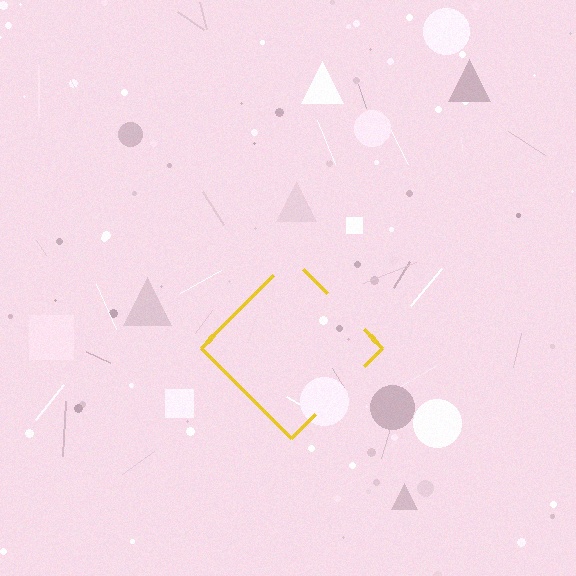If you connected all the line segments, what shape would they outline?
They would outline a diamond.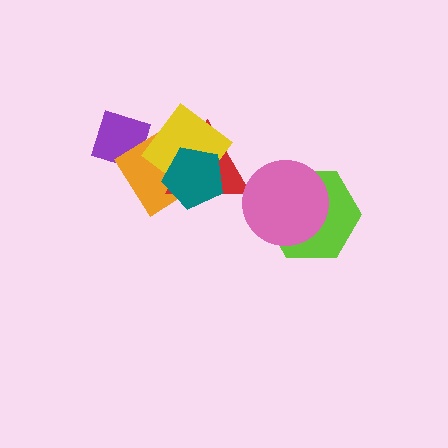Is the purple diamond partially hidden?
Yes, it is partially covered by another shape.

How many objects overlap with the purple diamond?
1 object overlaps with the purple diamond.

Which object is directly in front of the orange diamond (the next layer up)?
The red triangle is directly in front of the orange diamond.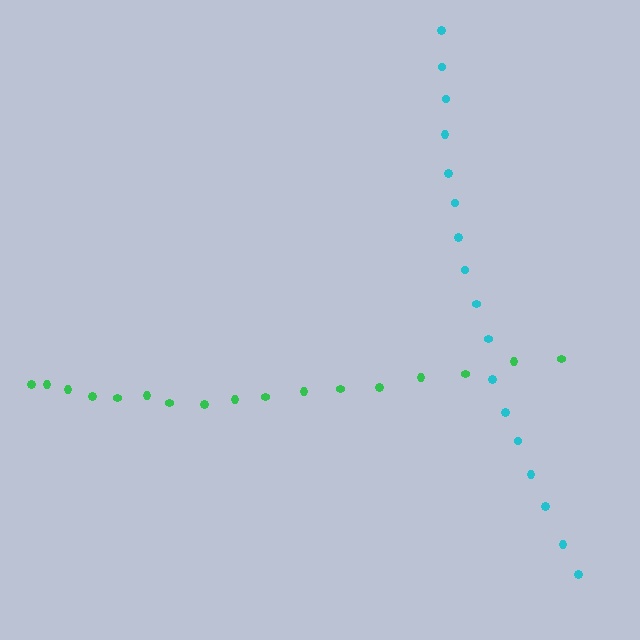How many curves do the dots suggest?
There are 2 distinct paths.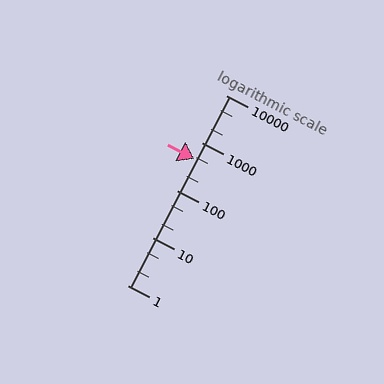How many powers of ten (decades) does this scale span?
The scale spans 4 decades, from 1 to 10000.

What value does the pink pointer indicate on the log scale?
The pointer indicates approximately 470.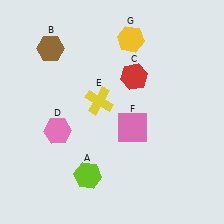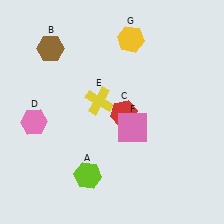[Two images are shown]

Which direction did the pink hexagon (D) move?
The pink hexagon (D) moved left.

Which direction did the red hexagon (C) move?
The red hexagon (C) moved down.